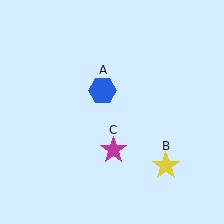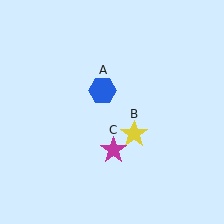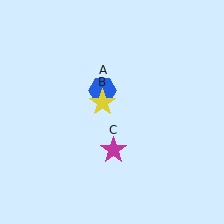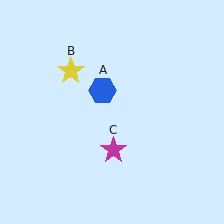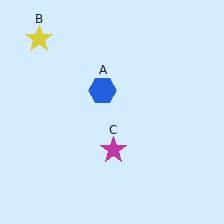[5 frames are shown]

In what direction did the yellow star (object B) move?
The yellow star (object B) moved up and to the left.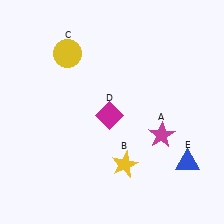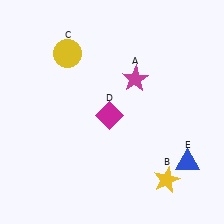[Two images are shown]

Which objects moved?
The objects that moved are: the magenta star (A), the yellow star (B).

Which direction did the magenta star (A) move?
The magenta star (A) moved up.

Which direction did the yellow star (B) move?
The yellow star (B) moved right.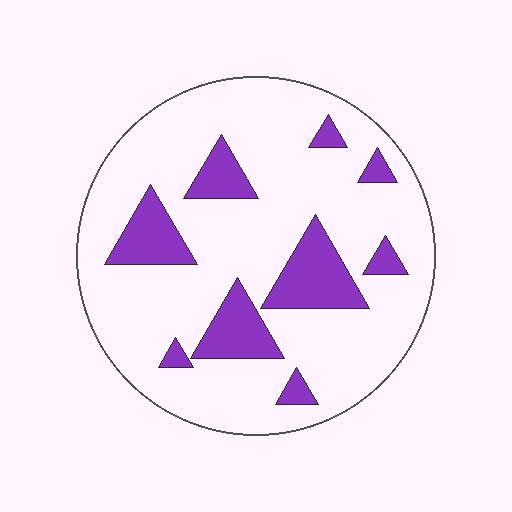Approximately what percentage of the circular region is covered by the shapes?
Approximately 20%.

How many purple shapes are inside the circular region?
9.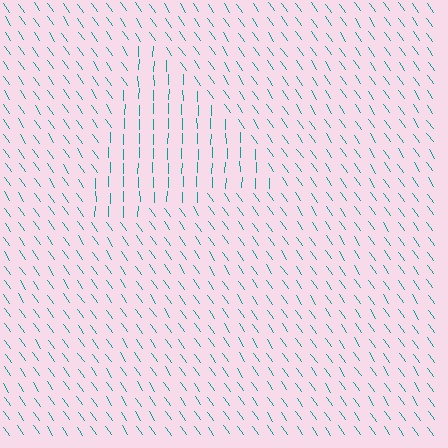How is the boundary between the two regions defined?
The boundary is defined purely by a change in line orientation (approximately 35 degrees difference). All lines are the same color and thickness.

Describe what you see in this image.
The image is filled with small teal line segments. A triangle region in the image has lines oriented differently from the surrounding lines, creating a visible texture boundary.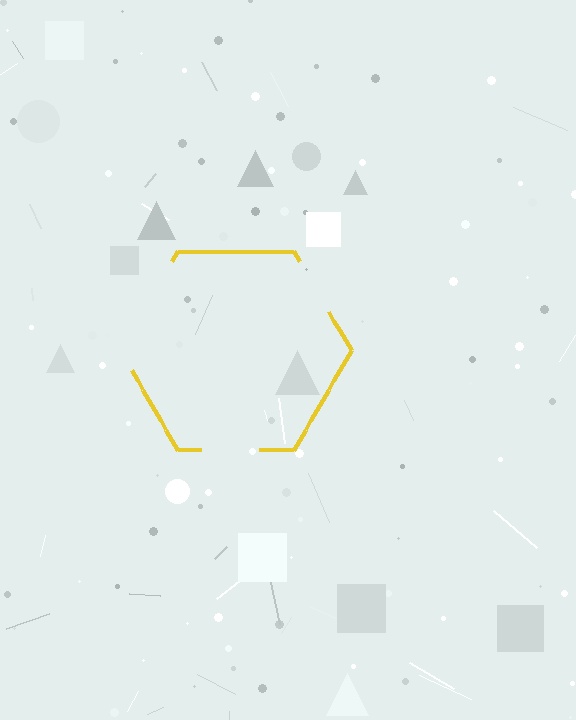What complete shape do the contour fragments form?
The contour fragments form a hexagon.